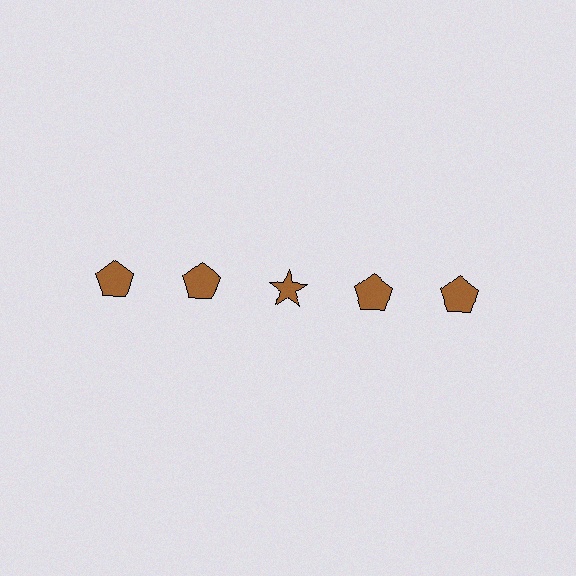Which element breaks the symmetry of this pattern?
The brown star in the top row, center column breaks the symmetry. All other shapes are brown pentagons.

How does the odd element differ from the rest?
It has a different shape: star instead of pentagon.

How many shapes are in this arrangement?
There are 5 shapes arranged in a grid pattern.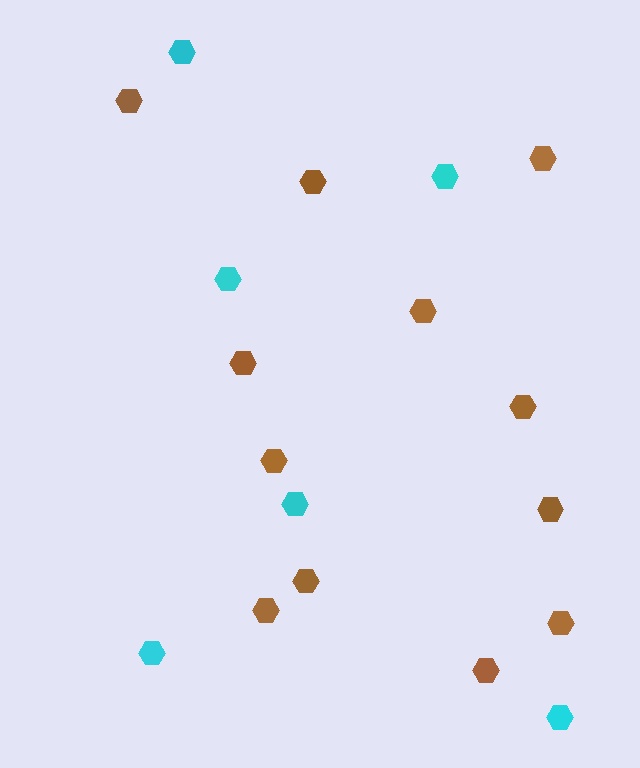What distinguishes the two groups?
There are 2 groups: one group of brown hexagons (12) and one group of cyan hexagons (6).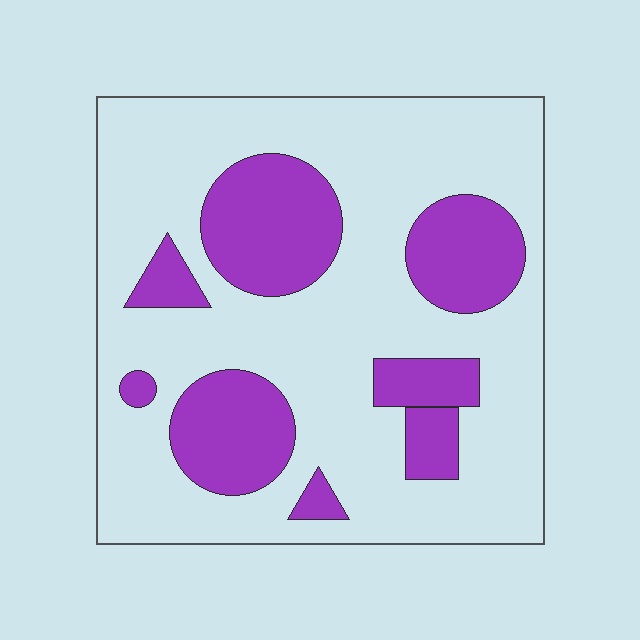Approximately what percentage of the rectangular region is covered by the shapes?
Approximately 30%.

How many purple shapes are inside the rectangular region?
8.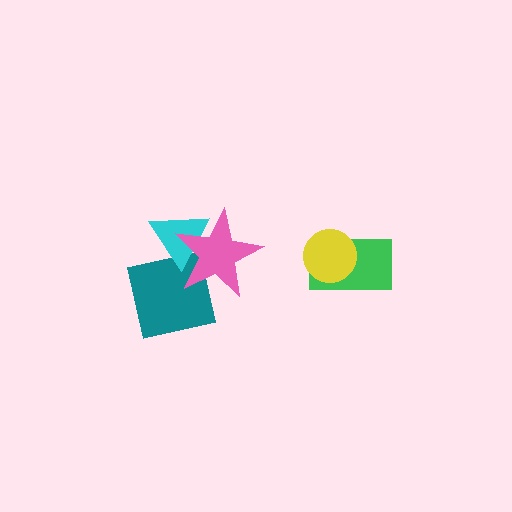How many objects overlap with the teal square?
2 objects overlap with the teal square.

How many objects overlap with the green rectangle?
1 object overlaps with the green rectangle.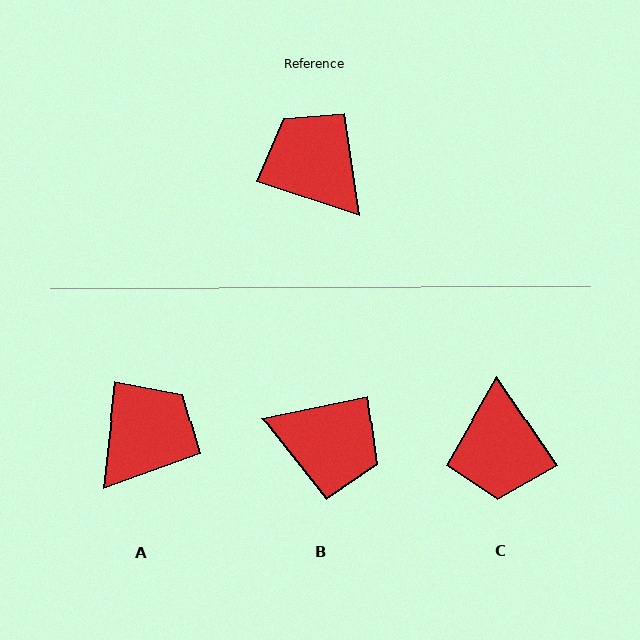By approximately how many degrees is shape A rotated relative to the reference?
Approximately 78 degrees clockwise.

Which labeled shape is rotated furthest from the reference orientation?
B, about 150 degrees away.